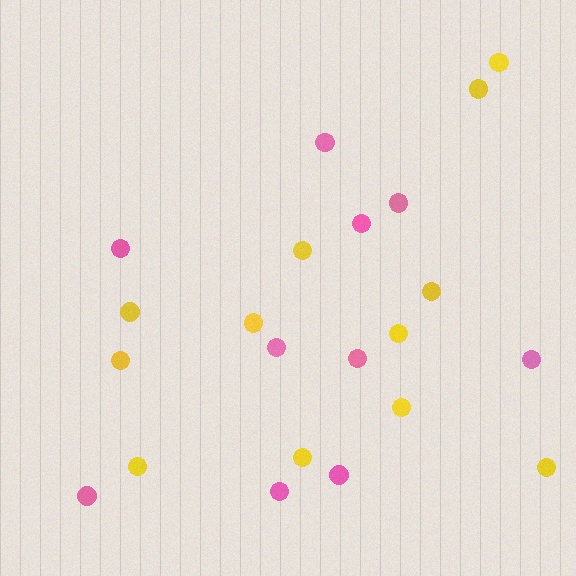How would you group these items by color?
There are 2 groups: one group of pink circles (10) and one group of yellow circles (12).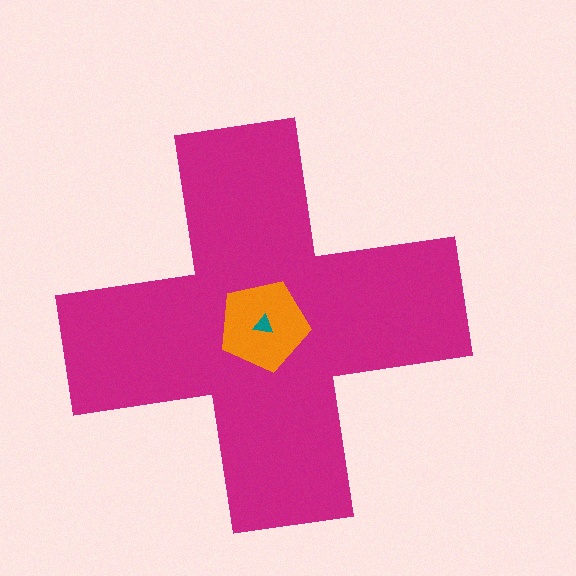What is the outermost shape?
The magenta cross.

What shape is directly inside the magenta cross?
The orange pentagon.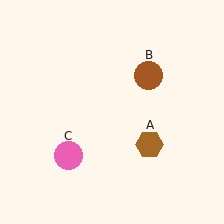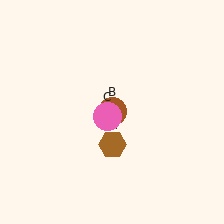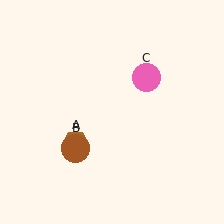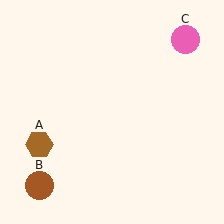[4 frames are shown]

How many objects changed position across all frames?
3 objects changed position: brown hexagon (object A), brown circle (object B), pink circle (object C).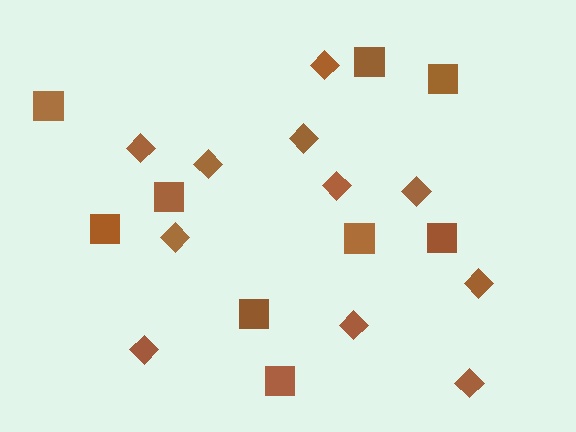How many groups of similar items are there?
There are 2 groups: one group of diamonds (11) and one group of squares (9).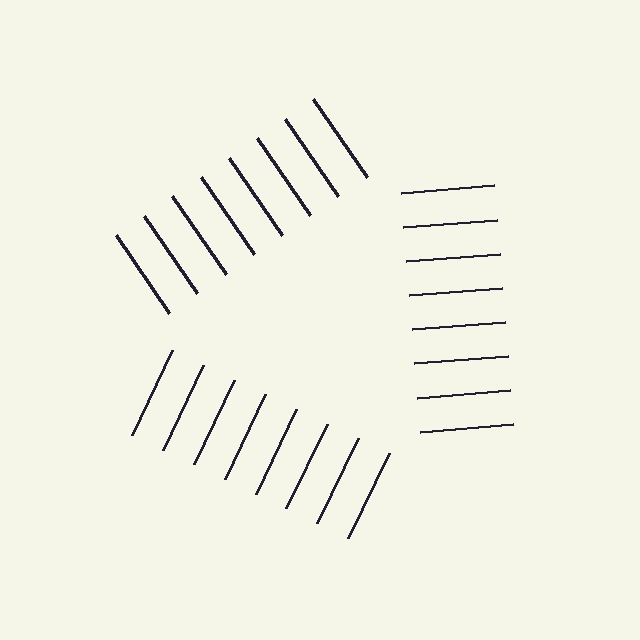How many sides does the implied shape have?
3 sides — the line-ends trace a triangle.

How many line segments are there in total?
24 — 8 along each of the 3 edges.